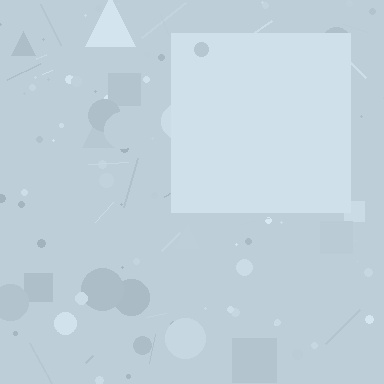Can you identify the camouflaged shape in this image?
The camouflaged shape is a square.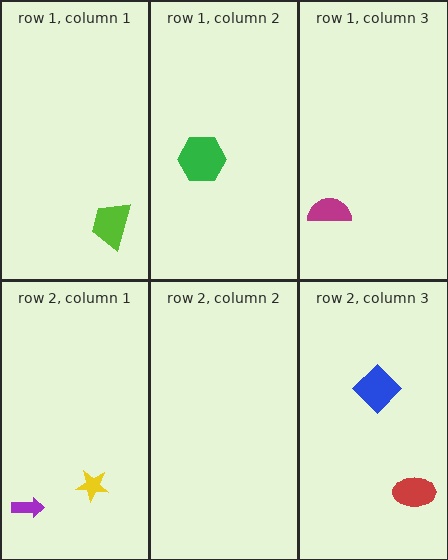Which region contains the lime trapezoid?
The row 1, column 1 region.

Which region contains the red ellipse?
The row 2, column 3 region.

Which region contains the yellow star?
The row 2, column 1 region.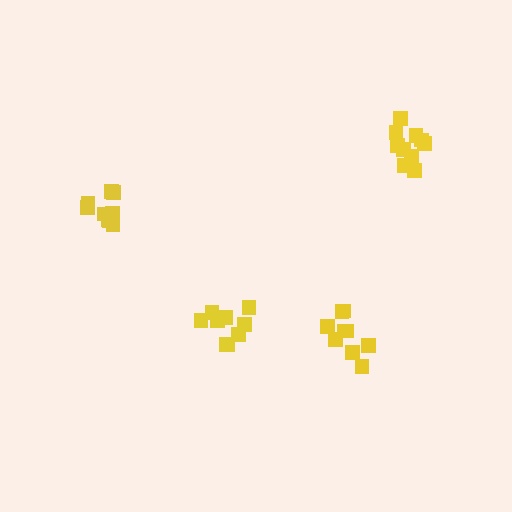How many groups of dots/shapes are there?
There are 4 groups.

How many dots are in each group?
Group 1: 10 dots, Group 2: 10 dots, Group 3: 10 dots, Group 4: 9 dots (39 total).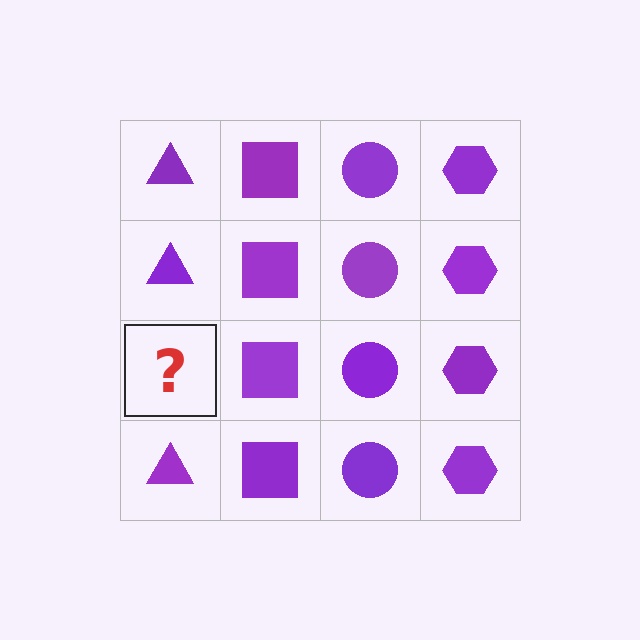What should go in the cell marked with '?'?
The missing cell should contain a purple triangle.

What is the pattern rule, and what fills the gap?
The rule is that each column has a consistent shape. The gap should be filled with a purple triangle.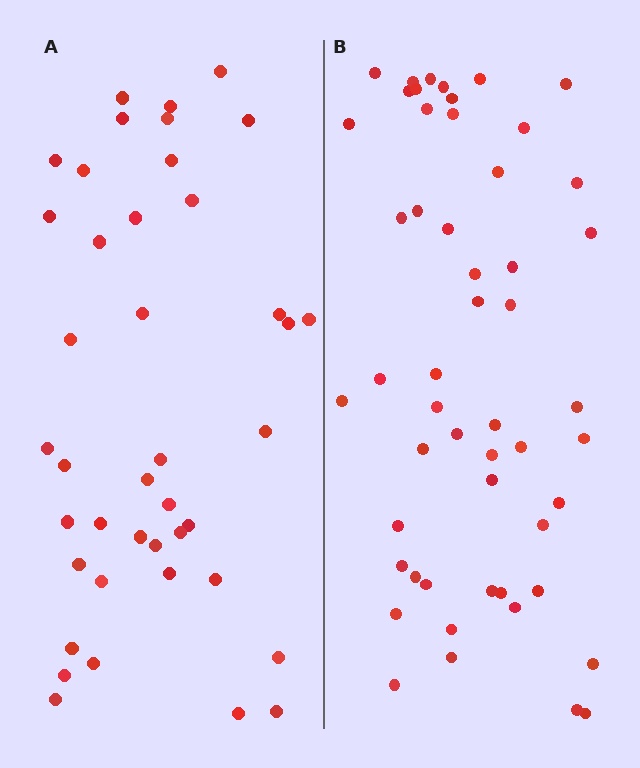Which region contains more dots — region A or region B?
Region B (the right region) has more dots.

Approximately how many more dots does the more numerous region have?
Region B has roughly 12 or so more dots than region A.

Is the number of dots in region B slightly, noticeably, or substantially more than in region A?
Region B has noticeably more, but not dramatically so. The ratio is roughly 1.3 to 1.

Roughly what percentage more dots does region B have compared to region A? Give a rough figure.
About 25% more.